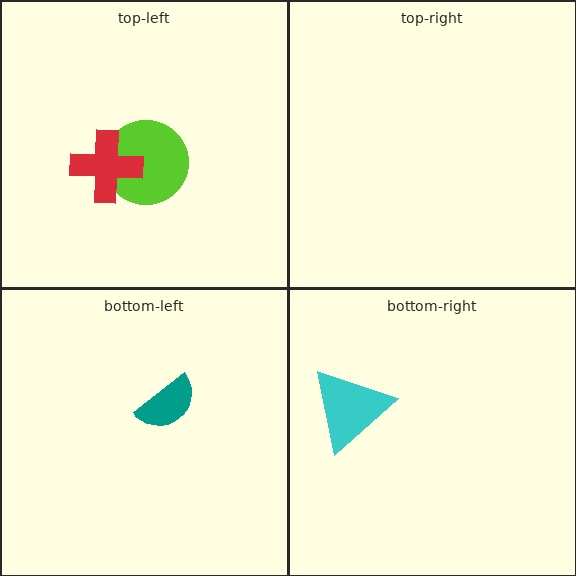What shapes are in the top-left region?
The lime circle, the red cross.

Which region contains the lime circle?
The top-left region.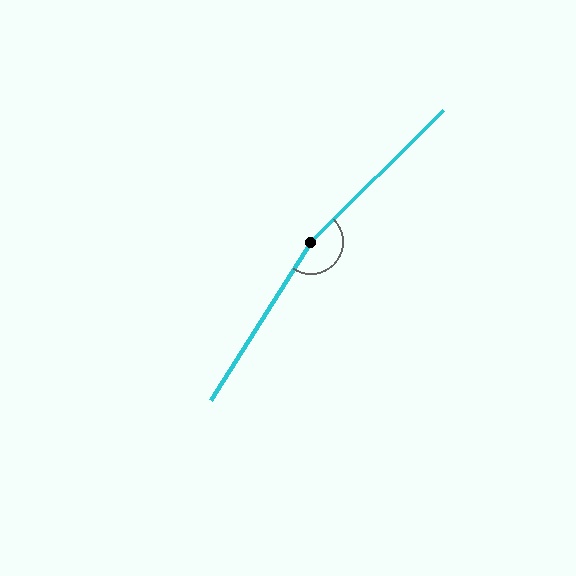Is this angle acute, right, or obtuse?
It is obtuse.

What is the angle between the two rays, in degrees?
Approximately 167 degrees.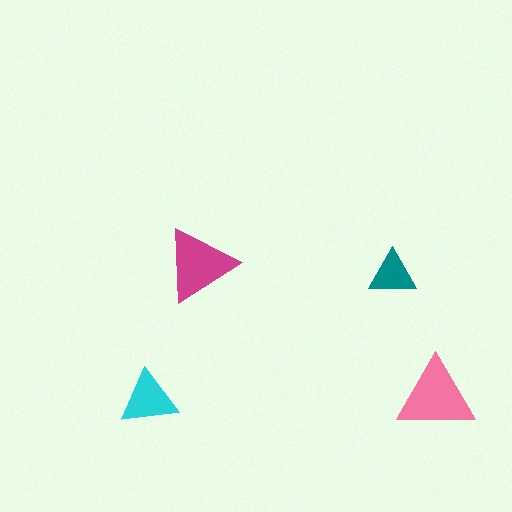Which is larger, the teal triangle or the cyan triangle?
The cyan one.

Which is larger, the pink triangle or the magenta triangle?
The pink one.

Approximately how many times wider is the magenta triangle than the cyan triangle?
About 1.5 times wider.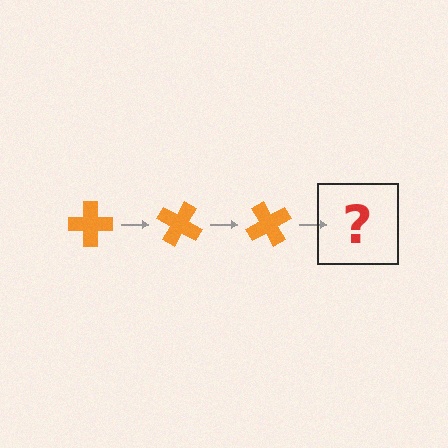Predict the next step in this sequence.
The next step is an orange cross rotated 90 degrees.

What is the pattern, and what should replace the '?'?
The pattern is that the cross rotates 30 degrees each step. The '?' should be an orange cross rotated 90 degrees.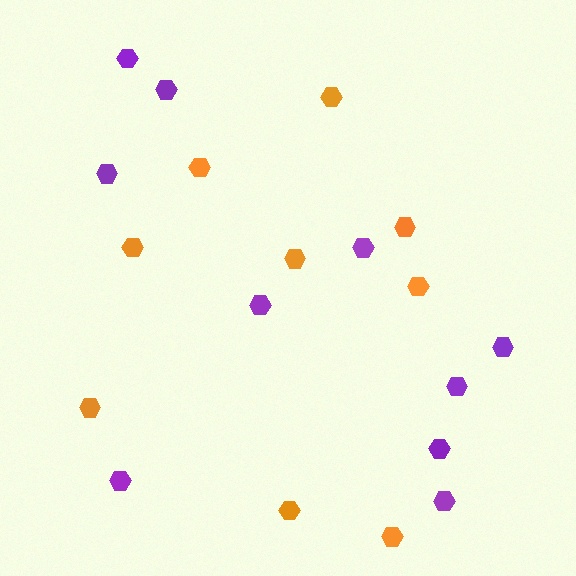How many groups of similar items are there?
There are 2 groups: one group of purple hexagons (10) and one group of orange hexagons (9).